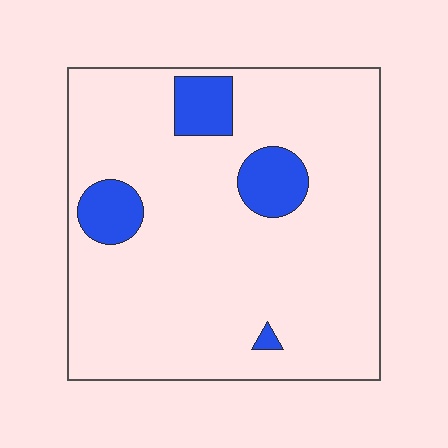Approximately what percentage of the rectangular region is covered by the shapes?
Approximately 10%.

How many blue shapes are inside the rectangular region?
4.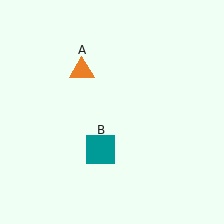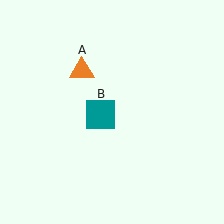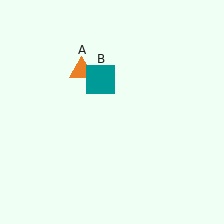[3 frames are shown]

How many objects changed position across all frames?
1 object changed position: teal square (object B).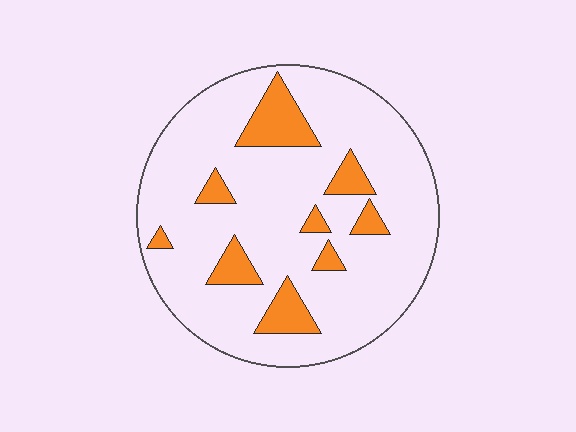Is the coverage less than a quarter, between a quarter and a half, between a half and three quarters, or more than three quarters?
Less than a quarter.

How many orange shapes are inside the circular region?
9.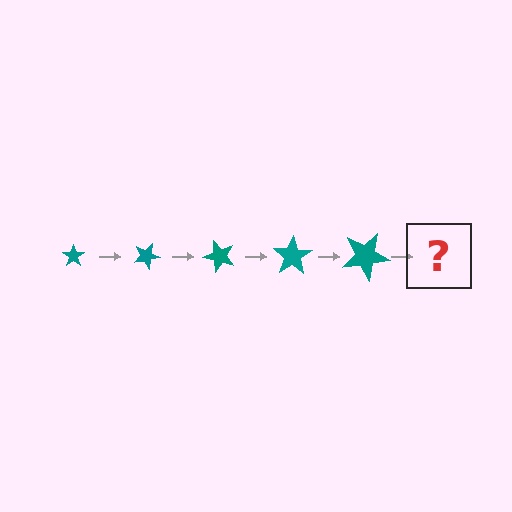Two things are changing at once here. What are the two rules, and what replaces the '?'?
The two rules are that the star grows larger each step and it rotates 25 degrees each step. The '?' should be a star, larger than the previous one and rotated 125 degrees from the start.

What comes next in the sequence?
The next element should be a star, larger than the previous one and rotated 125 degrees from the start.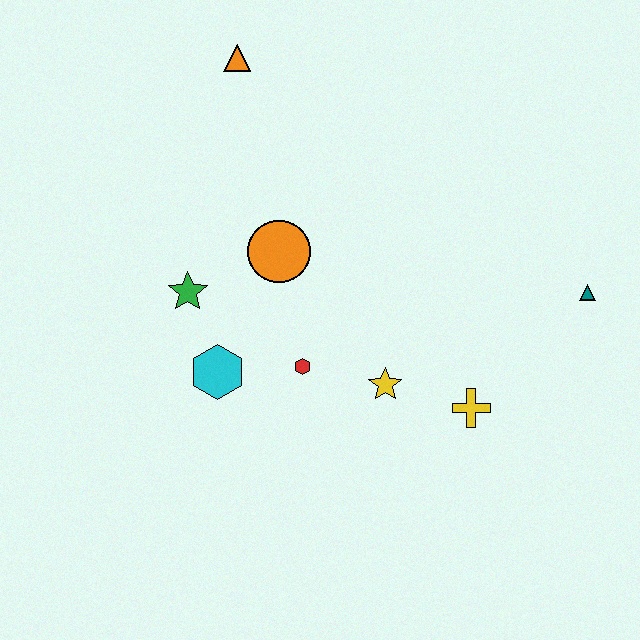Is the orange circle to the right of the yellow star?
No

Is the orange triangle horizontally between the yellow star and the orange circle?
No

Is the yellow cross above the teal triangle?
No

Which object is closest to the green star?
The cyan hexagon is closest to the green star.